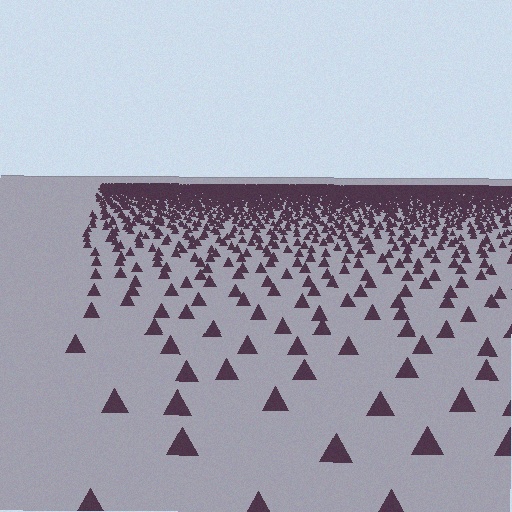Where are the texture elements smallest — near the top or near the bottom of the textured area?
Near the top.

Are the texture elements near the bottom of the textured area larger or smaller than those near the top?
Larger. Near the bottom, elements are closer to the viewer and appear at a bigger on-screen size.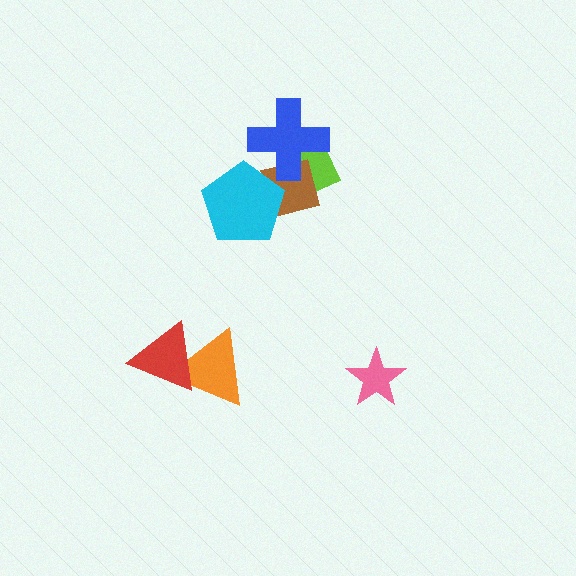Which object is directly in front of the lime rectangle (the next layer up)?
The brown square is directly in front of the lime rectangle.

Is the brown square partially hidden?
Yes, it is partially covered by another shape.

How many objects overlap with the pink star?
0 objects overlap with the pink star.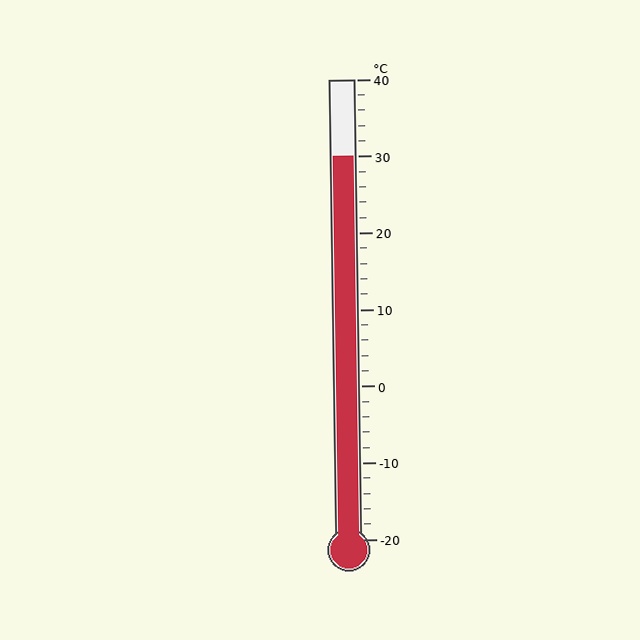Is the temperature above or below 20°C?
The temperature is above 20°C.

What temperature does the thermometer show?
The thermometer shows approximately 30°C.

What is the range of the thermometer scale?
The thermometer scale ranges from -20°C to 40°C.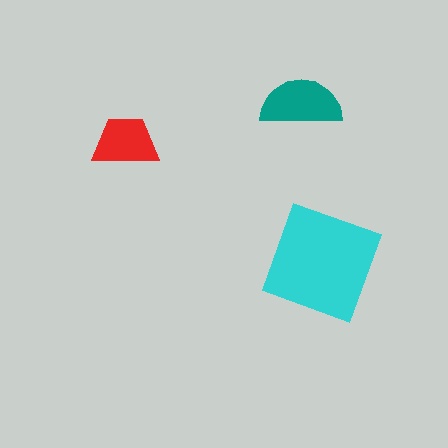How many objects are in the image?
There are 3 objects in the image.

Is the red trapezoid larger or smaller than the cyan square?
Smaller.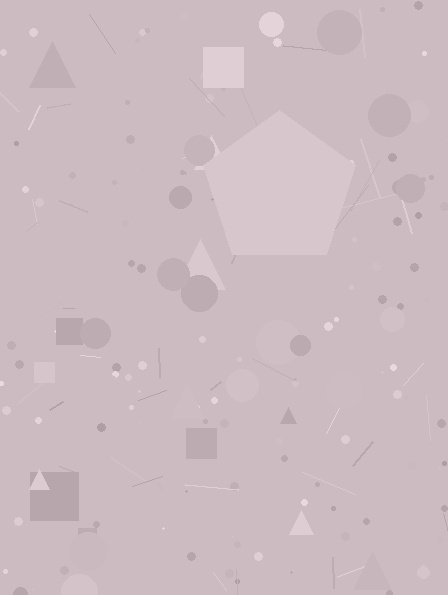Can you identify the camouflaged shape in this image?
The camouflaged shape is a pentagon.